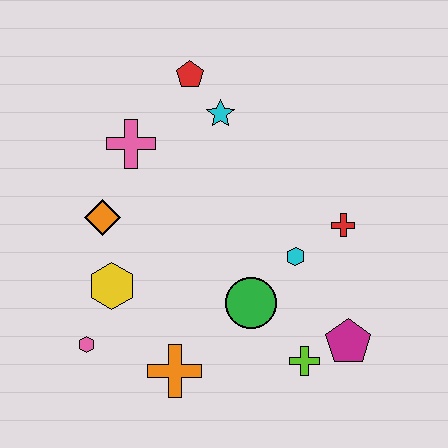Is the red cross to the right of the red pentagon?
Yes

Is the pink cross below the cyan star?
Yes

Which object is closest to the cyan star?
The red pentagon is closest to the cyan star.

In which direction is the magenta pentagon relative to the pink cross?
The magenta pentagon is to the right of the pink cross.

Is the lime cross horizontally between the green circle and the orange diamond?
No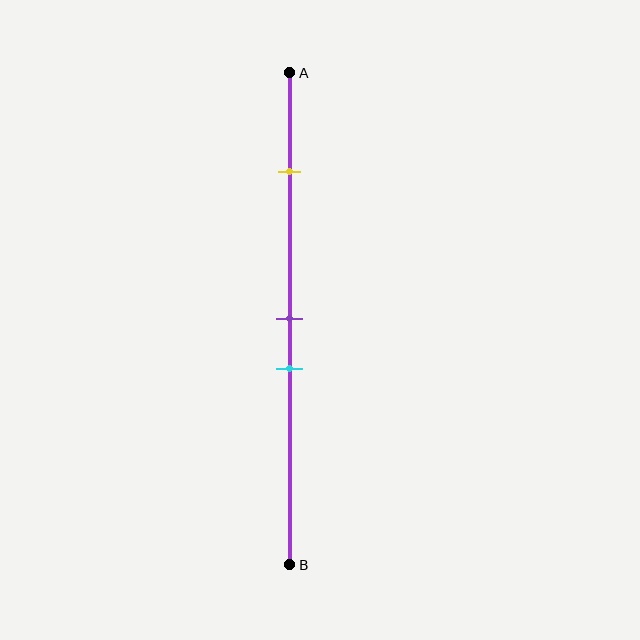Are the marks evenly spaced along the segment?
No, the marks are not evenly spaced.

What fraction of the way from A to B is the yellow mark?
The yellow mark is approximately 20% (0.2) of the way from A to B.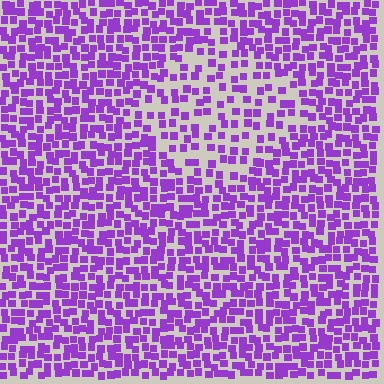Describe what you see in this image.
The image contains small purple elements arranged at two different densities. A diamond-shaped region is visible where the elements are less densely packed than the surrounding area.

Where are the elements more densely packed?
The elements are more densely packed outside the diamond boundary.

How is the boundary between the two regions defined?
The boundary is defined by a change in element density (approximately 1.9x ratio). All elements are the same color, size, and shape.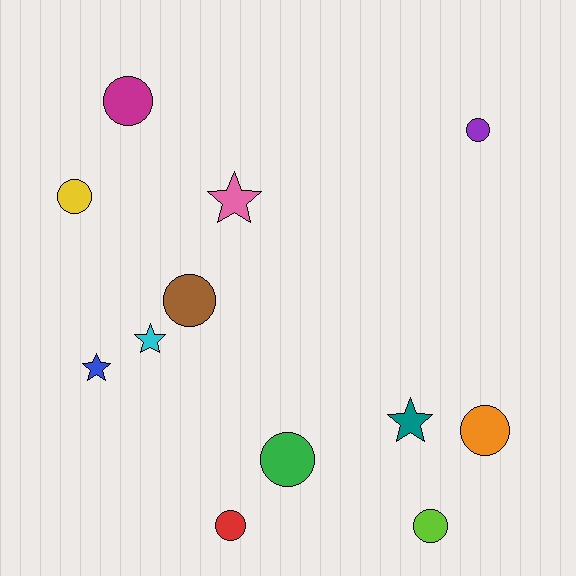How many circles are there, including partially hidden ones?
There are 8 circles.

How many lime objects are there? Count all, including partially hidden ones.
There is 1 lime object.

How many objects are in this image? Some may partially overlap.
There are 12 objects.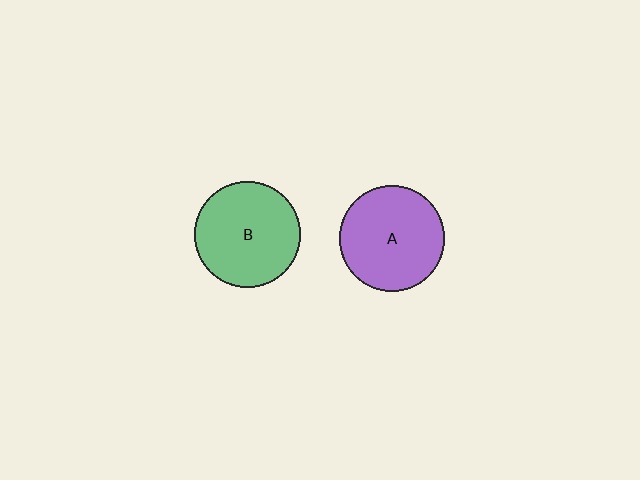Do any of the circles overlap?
No, none of the circles overlap.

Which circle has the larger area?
Circle B (green).